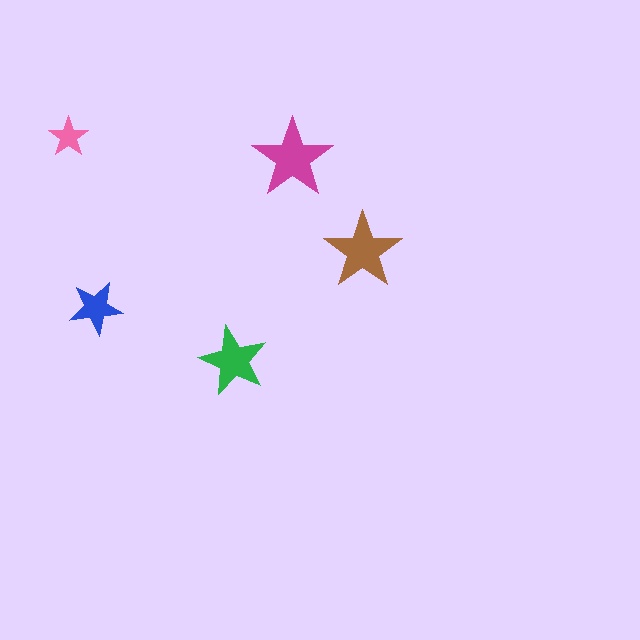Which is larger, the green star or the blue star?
The green one.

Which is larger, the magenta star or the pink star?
The magenta one.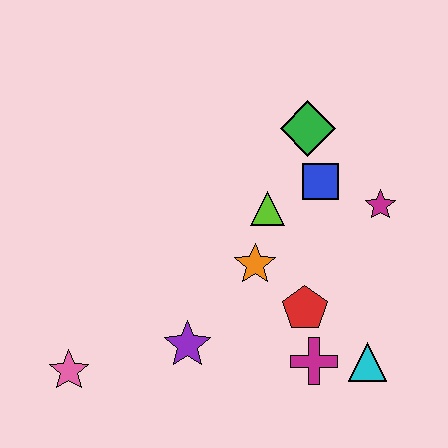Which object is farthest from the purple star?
The green diamond is farthest from the purple star.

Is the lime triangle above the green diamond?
No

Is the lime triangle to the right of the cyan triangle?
No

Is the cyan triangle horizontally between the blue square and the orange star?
No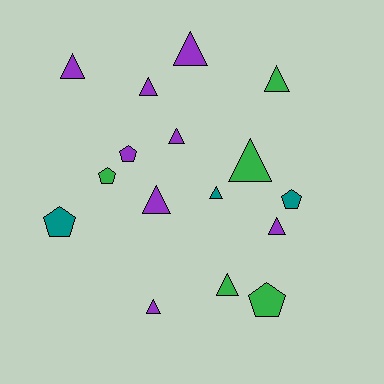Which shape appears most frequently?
Triangle, with 11 objects.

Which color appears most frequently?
Purple, with 8 objects.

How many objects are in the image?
There are 16 objects.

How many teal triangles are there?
There is 1 teal triangle.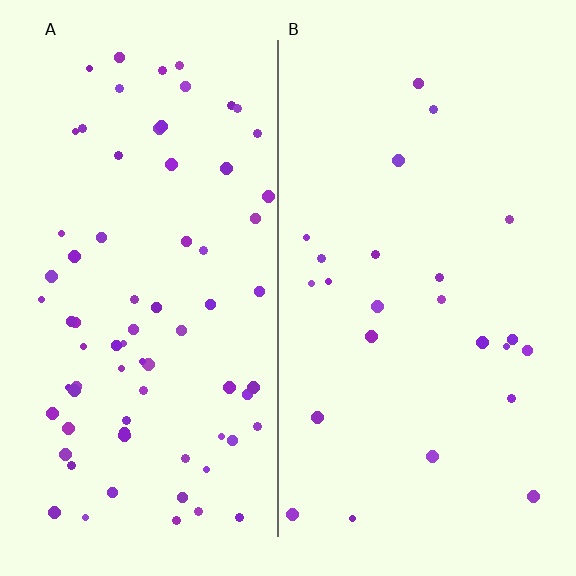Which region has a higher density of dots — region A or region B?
A (the left).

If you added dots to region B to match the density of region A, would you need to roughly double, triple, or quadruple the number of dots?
Approximately triple.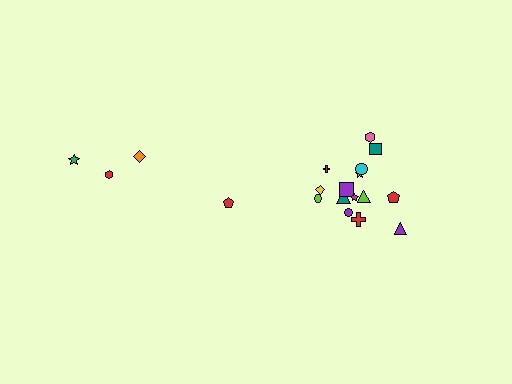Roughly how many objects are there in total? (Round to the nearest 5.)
Roughly 20 objects in total.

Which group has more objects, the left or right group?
The right group.